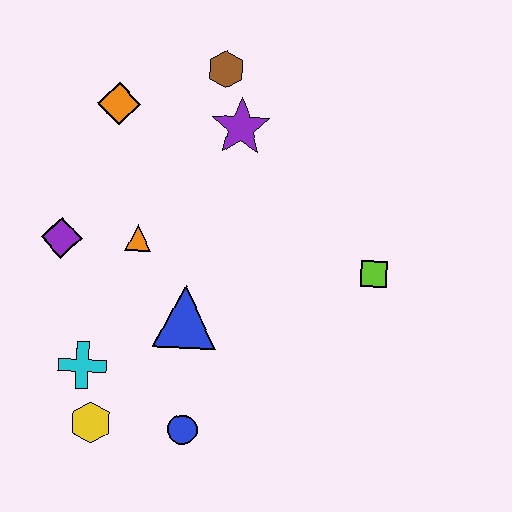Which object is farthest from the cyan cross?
The brown hexagon is farthest from the cyan cross.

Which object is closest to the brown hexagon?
The purple star is closest to the brown hexagon.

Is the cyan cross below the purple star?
Yes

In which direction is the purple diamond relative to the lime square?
The purple diamond is to the left of the lime square.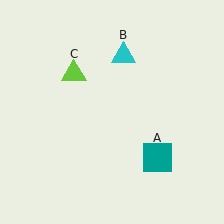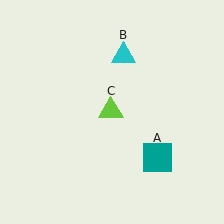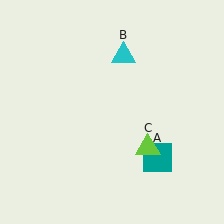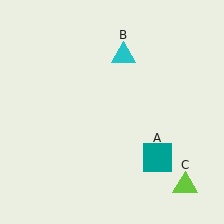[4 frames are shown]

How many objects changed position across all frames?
1 object changed position: lime triangle (object C).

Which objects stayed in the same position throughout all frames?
Teal square (object A) and cyan triangle (object B) remained stationary.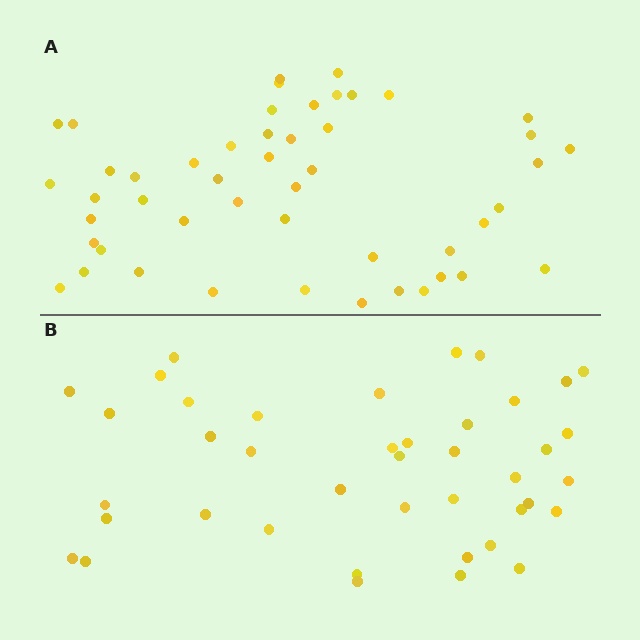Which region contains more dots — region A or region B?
Region A (the top region) has more dots.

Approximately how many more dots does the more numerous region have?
Region A has roughly 8 or so more dots than region B.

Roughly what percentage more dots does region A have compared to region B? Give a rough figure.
About 20% more.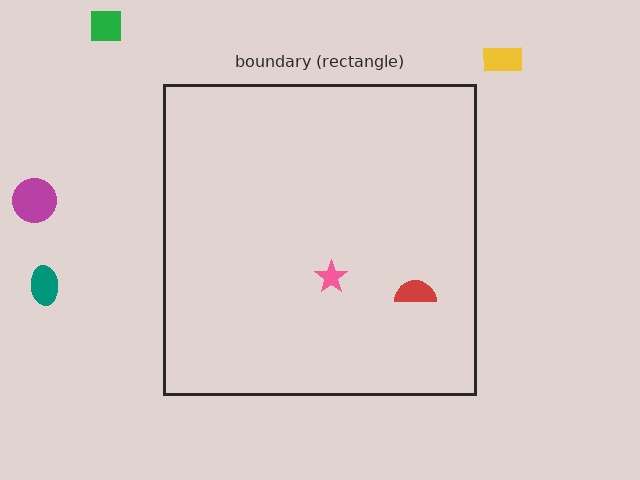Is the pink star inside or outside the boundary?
Inside.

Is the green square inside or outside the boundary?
Outside.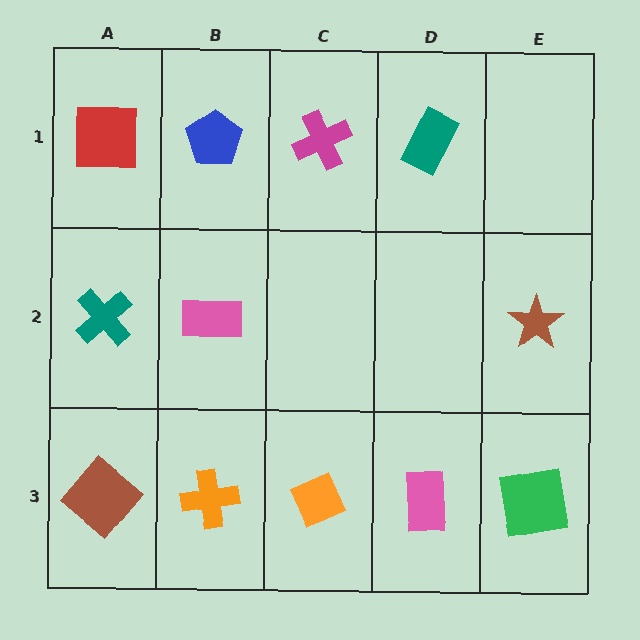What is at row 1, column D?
A teal rectangle.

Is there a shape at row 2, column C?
No, that cell is empty.